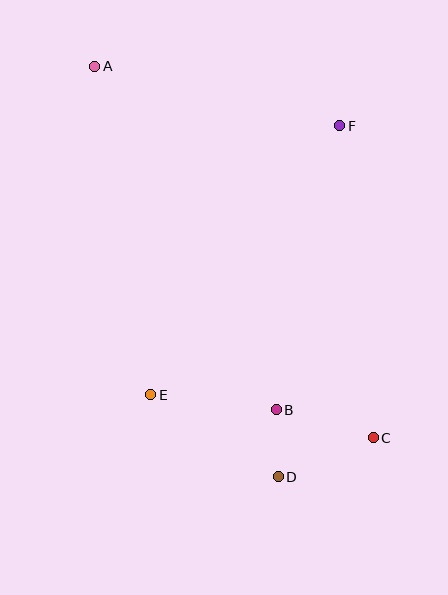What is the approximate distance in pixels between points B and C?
The distance between B and C is approximately 101 pixels.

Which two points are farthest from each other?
Points A and C are farthest from each other.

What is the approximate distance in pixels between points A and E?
The distance between A and E is approximately 333 pixels.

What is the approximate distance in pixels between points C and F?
The distance between C and F is approximately 314 pixels.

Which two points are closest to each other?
Points B and D are closest to each other.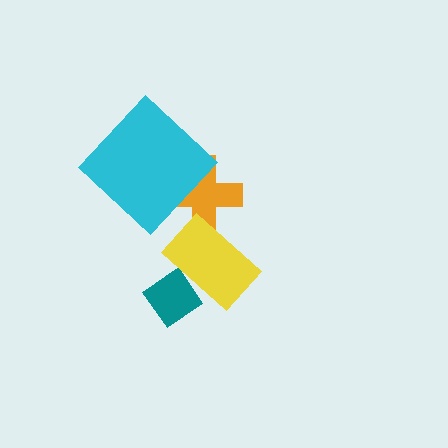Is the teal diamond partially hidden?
Yes, it is partially covered by another shape.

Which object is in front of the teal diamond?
The yellow rectangle is in front of the teal diamond.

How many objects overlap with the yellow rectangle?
2 objects overlap with the yellow rectangle.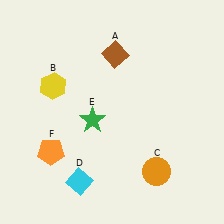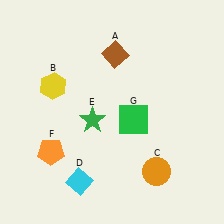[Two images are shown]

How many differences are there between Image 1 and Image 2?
There is 1 difference between the two images.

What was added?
A green square (G) was added in Image 2.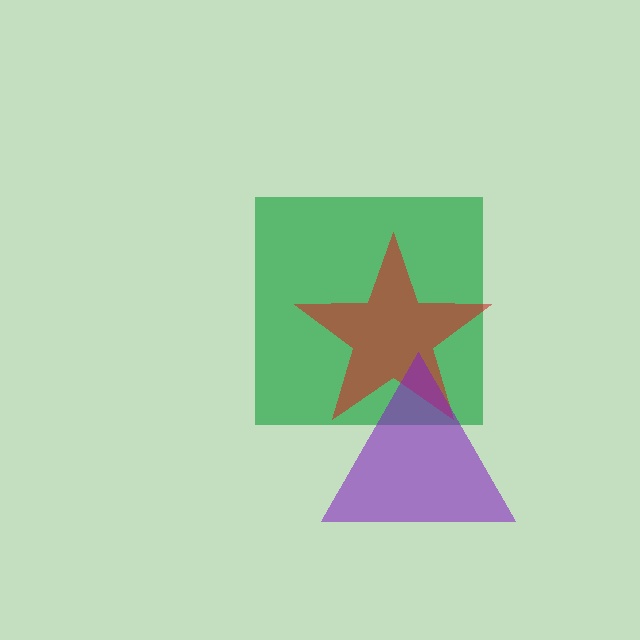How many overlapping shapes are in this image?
There are 3 overlapping shapes in the image.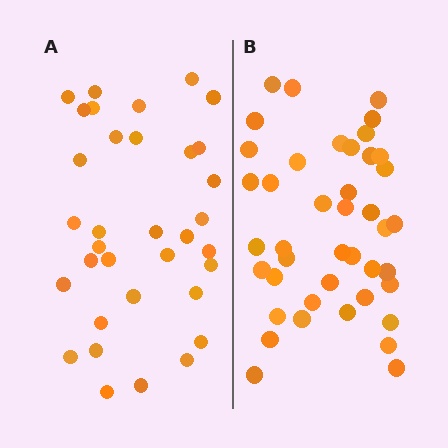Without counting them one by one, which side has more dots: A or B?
Region B (the right region) has more dots.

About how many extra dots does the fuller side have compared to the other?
Region B has roughly 8 or so more dots than region A.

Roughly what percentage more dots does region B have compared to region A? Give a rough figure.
About 25% more.